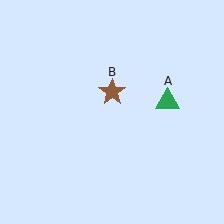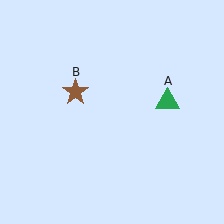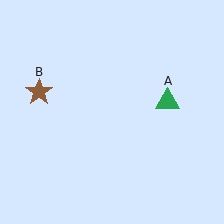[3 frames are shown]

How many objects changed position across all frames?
1 object changed position: brown star (object B).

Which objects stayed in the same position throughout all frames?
Green triangle (object A) remained stationary.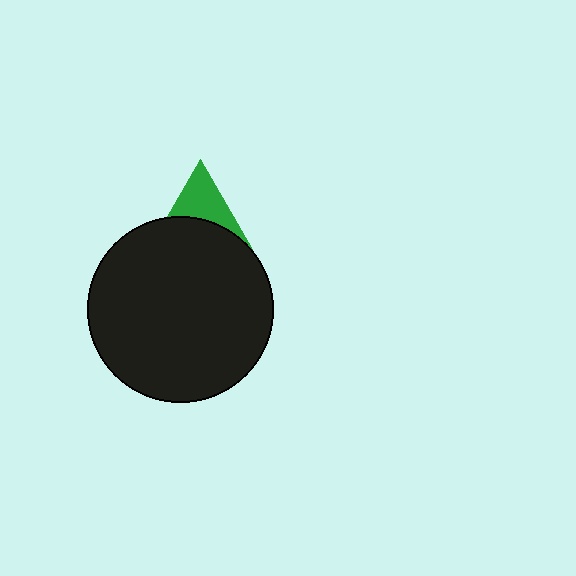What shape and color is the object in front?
The object in front is a black circle.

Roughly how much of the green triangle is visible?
About half of it is visible (roughly 49%).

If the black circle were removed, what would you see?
You would see the complete green triangle.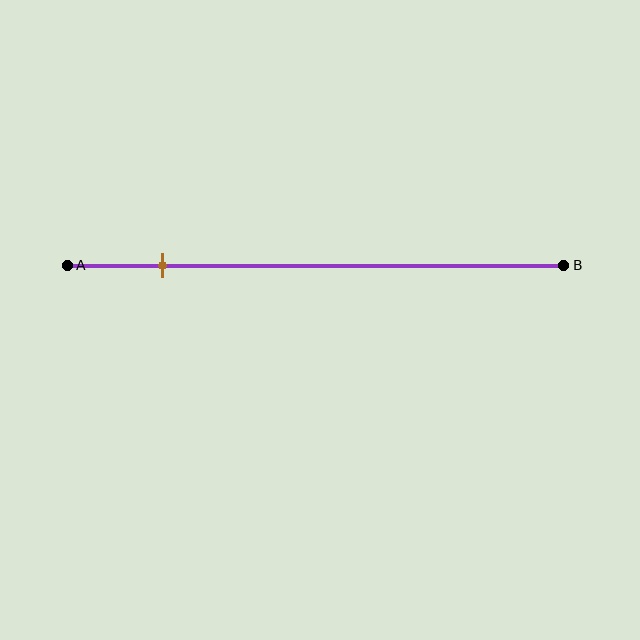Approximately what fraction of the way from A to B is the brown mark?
The brown mark is approximately 20% of the way from A to B.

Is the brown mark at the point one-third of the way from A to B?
No, the mark is at about 20% from A, not at the 33% one-third point.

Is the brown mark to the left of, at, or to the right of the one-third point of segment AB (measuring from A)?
The brown mark is to the left of the one-third point of segment AB.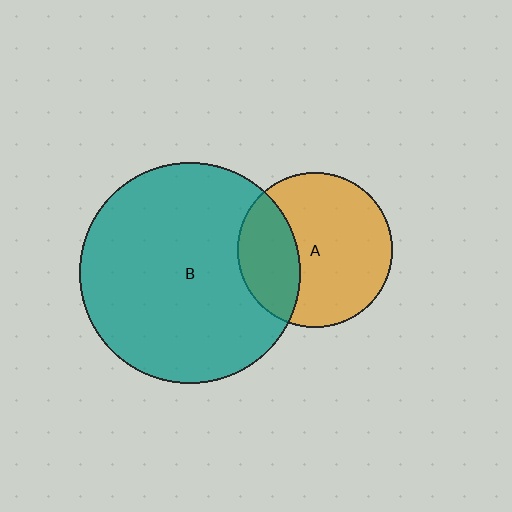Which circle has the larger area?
Circle B (teal).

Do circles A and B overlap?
Yes.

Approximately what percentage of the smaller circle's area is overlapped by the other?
Approximately 30%.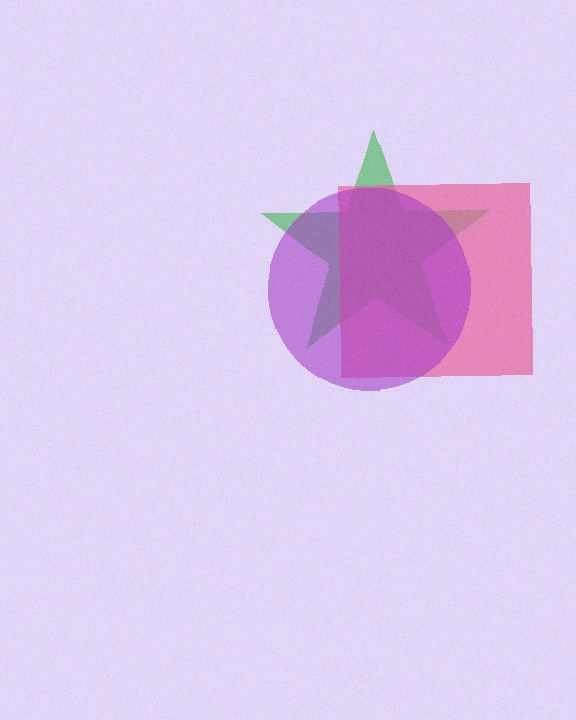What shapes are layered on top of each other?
The layered shapes are: a green star, a pink square, a purple circle.